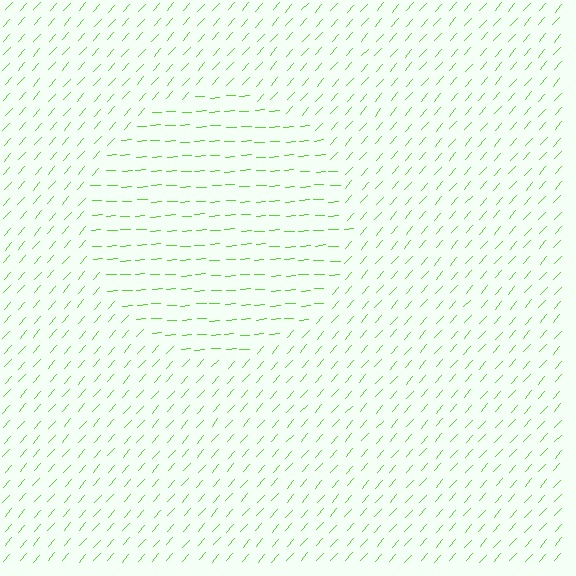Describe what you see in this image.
The image is filled with small lime line segments. A circle region in the image has lines oriented differently from the surrounding lines, creating a visible texture boundary.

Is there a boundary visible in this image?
Yes, there is a texture boundary formed by a change in line orientation.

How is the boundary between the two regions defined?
The boundary is defined purely by a change in line orientation (approximately 45 degrees difference). All lines are the same color and thickness.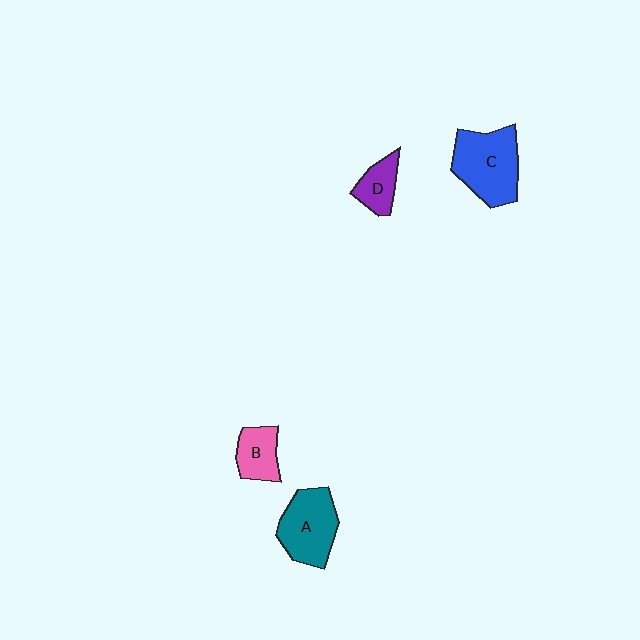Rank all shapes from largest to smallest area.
From largest to smallest: C (blue), A (teal), B (pink), D (purple).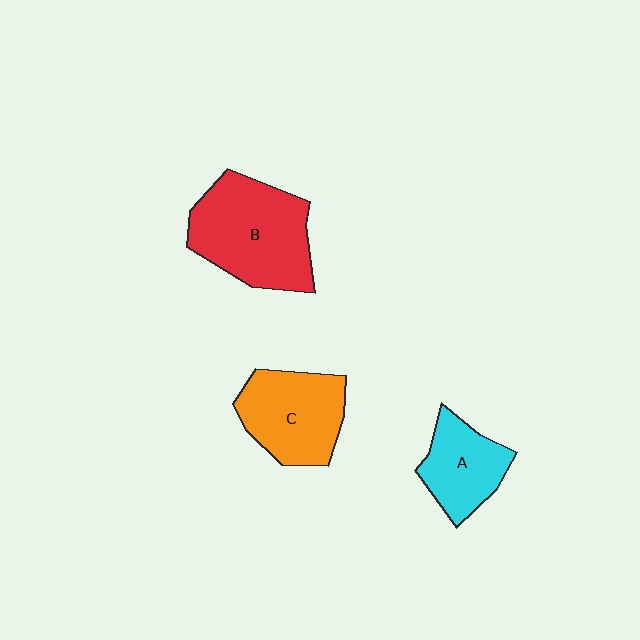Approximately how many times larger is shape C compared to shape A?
Approximately 1.3 times.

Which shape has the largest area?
Shape B (red).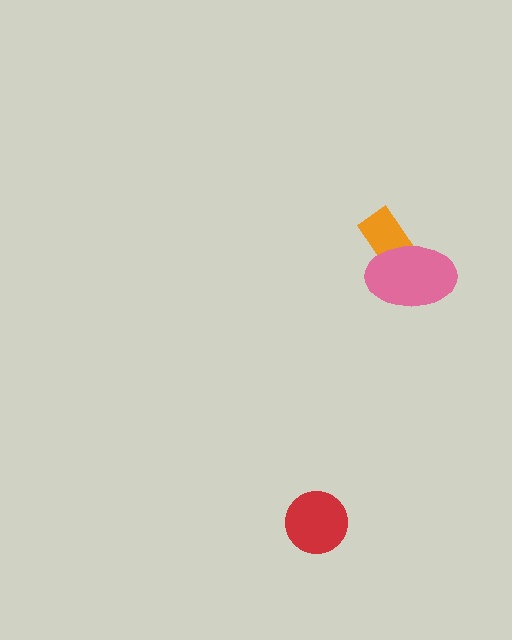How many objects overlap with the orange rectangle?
1 object overlaps with the orange rectangle.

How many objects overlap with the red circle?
0 objects overlap with the red circle.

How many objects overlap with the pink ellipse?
1 object overlaps with the pink ellipse.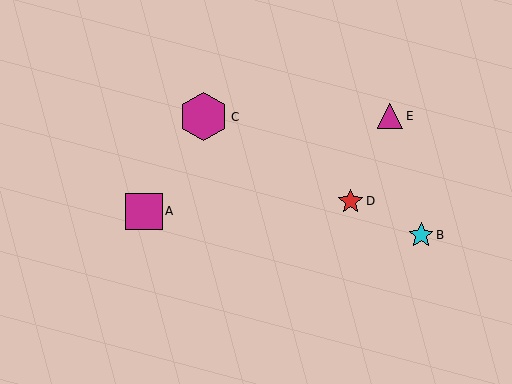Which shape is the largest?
The magenta hexagon (labeled C) is the largest.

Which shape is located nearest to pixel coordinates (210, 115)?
The magenta hexagon (labeled C) at (204, 117) is nearest to that location.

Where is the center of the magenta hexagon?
The center of the magenta hexagon is at (204, 117).